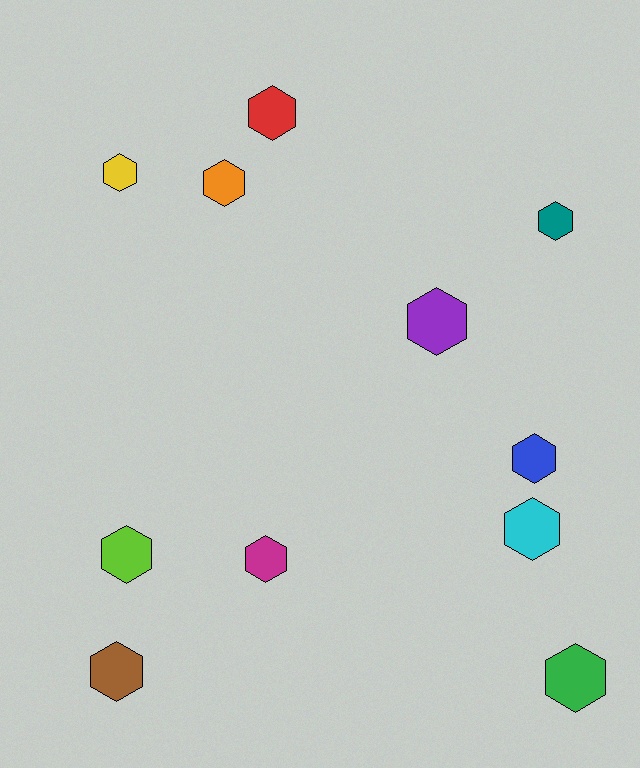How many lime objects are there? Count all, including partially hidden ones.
There is 1 lime object.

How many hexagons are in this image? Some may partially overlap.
There are 11 hexagons.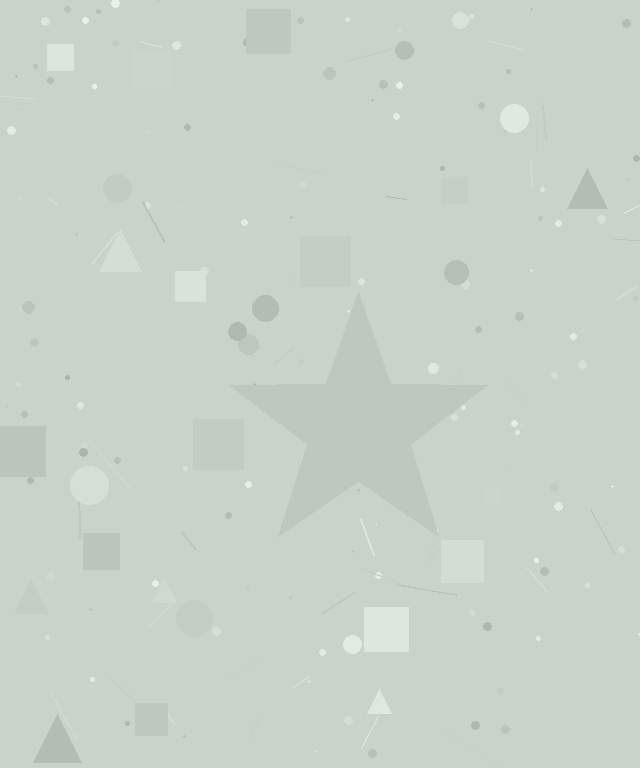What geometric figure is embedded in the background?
A star is embedded in the background.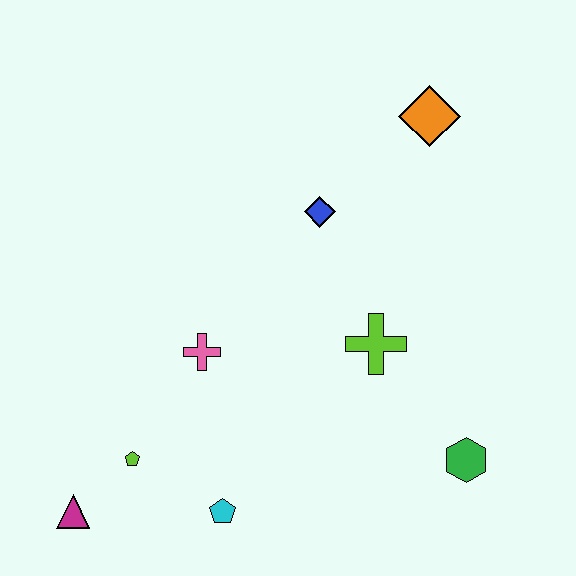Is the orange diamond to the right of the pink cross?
Yes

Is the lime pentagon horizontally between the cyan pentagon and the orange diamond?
No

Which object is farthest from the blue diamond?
The magenta triangle is farthest from the blue diamond.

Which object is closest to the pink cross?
The lime pentagon is closest to the pink cross.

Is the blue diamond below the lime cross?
No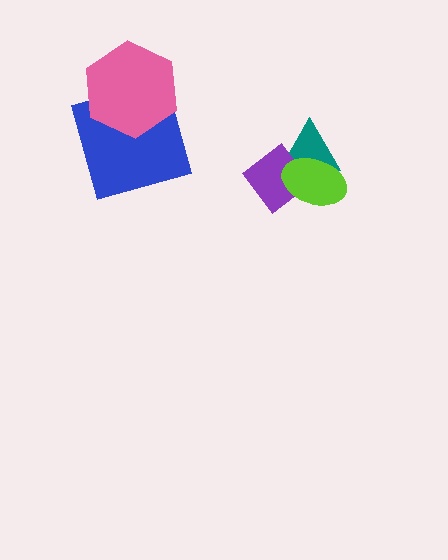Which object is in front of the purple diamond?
The lime ellipse is in front of the purple diamond.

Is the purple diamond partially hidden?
Yes, it is partially covered by another shape.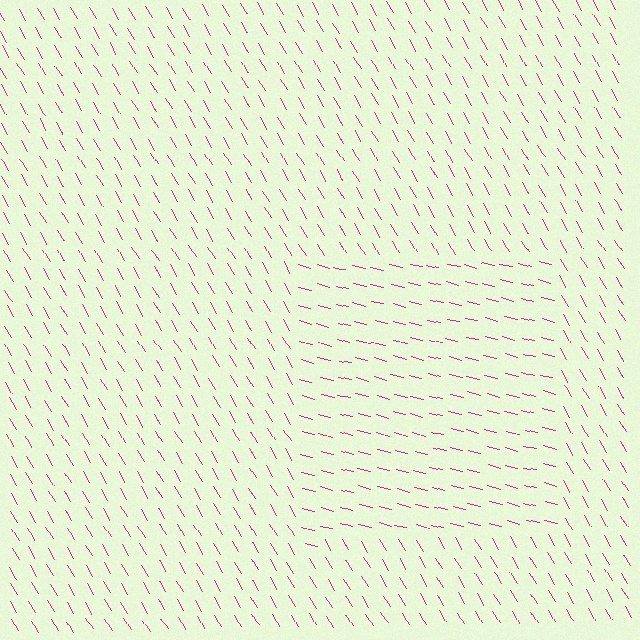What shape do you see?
I see a rectangle.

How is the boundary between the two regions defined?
The boundary is defined purely by a change in line orientation (approximately 45 degrees difference). All lines are the same color and thickness.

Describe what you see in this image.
The image is filled with small magenta line segments. A rectangle region in the image has lines oriented differently from the surrounding lines, creating a visible texture boundary.